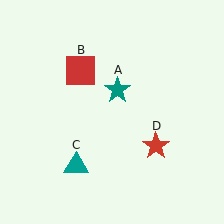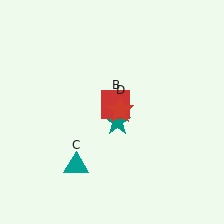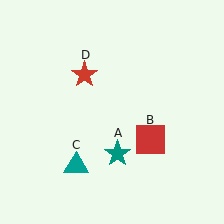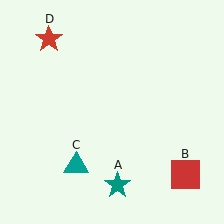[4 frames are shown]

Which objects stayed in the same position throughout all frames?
Teal triangle (object C) remained stationary.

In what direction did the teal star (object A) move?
The teal star (object A) moved down.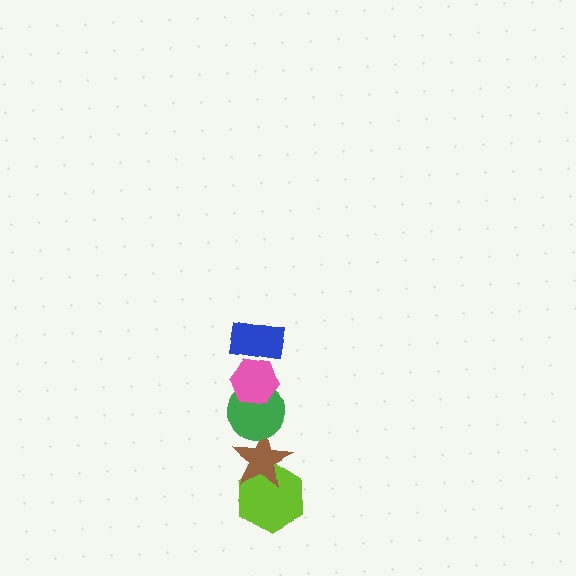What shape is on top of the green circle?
The pink hexagon is on top of the green circle.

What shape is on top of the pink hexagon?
The blue rectangle is on top of the pink hexagon.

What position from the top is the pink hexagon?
The pink hexagon is 2nd from the top.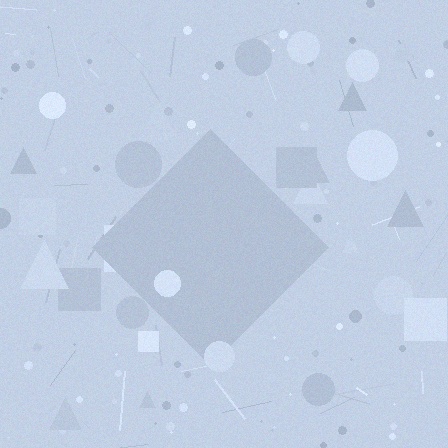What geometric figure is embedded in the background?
A diamond is embedded in the background.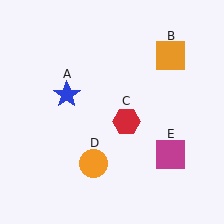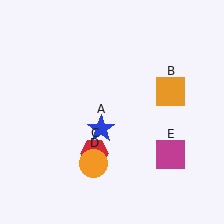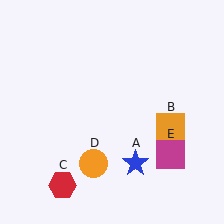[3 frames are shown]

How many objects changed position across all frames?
3 objects changed position: blue star (object A), orange square (object B), red hexagon (object C).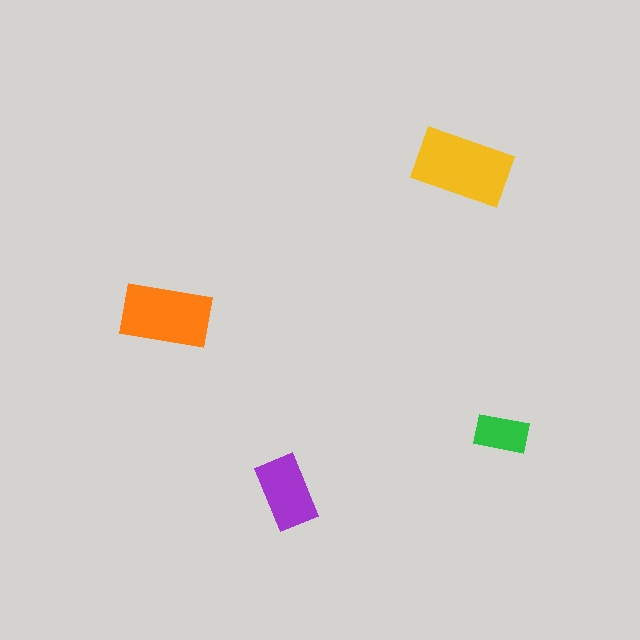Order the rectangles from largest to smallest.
the yellow one, the orange one, the purple one, the green one.